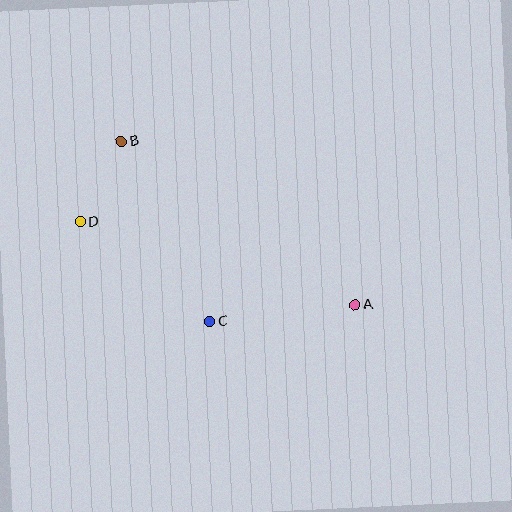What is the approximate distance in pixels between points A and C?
The distance between A and C is approximately 146 pixels.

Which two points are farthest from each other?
Points A and D are farthest from each other.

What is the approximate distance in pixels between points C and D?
The distance between C and D is approximately 163 pixels.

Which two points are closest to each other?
Points B and D are closest to each other.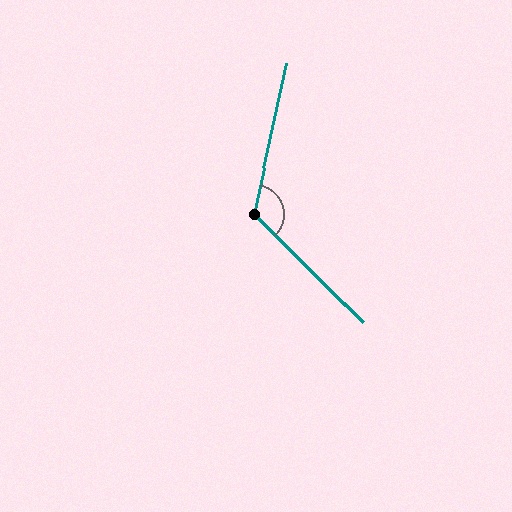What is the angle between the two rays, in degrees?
Approximately 122 degrees.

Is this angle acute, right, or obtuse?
It is obtuse.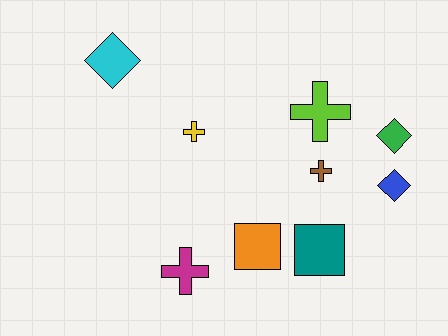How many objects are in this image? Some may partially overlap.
There are 9 objects.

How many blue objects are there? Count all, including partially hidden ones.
There is 1 blue object.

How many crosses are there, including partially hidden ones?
There are 4 crosses.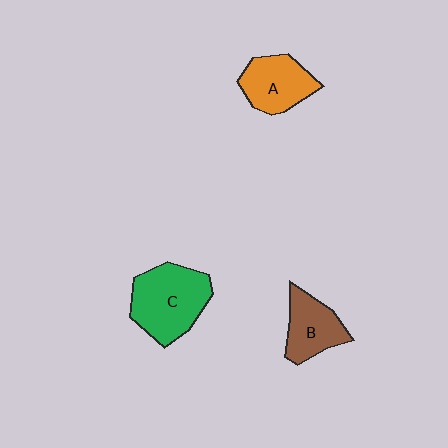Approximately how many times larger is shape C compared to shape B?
Approximately 1.5 times.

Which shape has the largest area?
Shape C (green).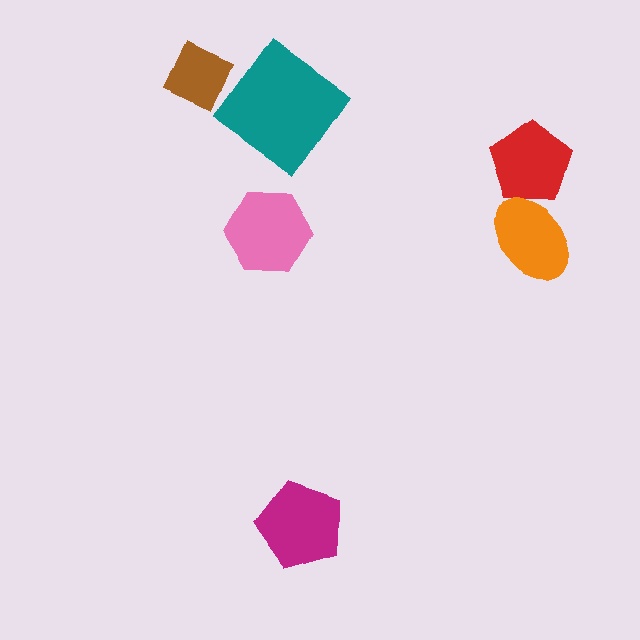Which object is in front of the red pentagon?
The orange ellipse is in front of the red pentagon.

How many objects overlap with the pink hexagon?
0 objects overlap with the pink hexagon.